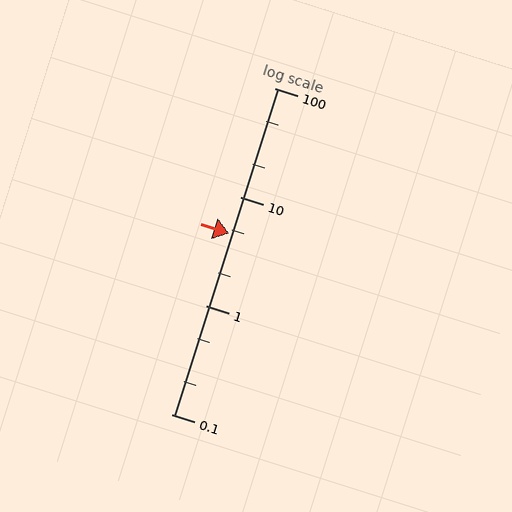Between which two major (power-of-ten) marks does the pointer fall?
The pointer is between 1 and 10.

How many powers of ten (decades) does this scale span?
The scale spans 3 decades, from 0.1 to 100.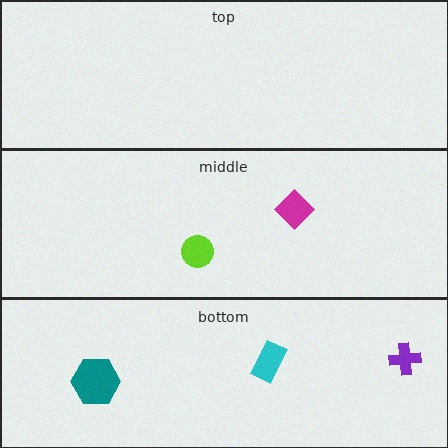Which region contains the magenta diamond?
The middle region.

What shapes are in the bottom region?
The cyan rectangle, the purple cross, the teal hexagon.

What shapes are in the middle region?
The magenta diamond, the lime circle.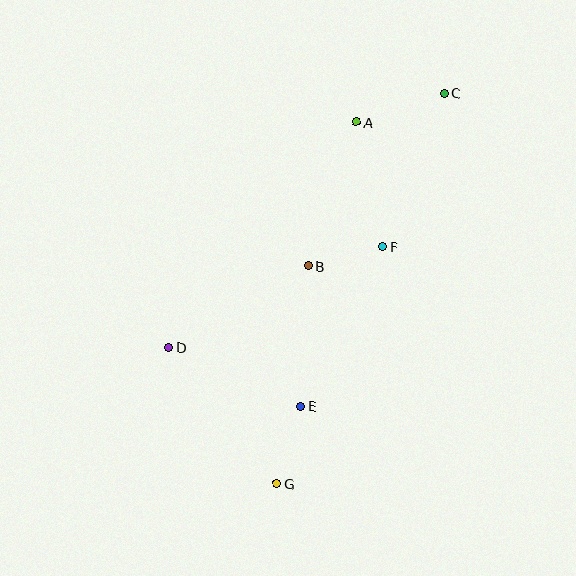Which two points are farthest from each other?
Points C and G are farthest from each other.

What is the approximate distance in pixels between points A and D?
The distance between A and D is approximately 293 pixels.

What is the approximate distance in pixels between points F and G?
The distance between F and G is approximately 259 pixels.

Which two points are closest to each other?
Points B and F are closest to each other.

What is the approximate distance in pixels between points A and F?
The distance between A and F is approximately 128 pixels.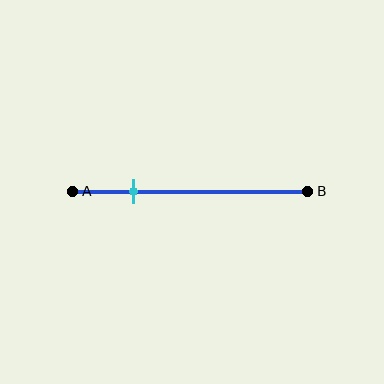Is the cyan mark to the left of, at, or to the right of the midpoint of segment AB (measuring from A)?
The cyan mark is to the left of the midpoint of segment AB.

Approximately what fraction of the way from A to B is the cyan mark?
The cyan mark is approximately 25% of the way from A to B.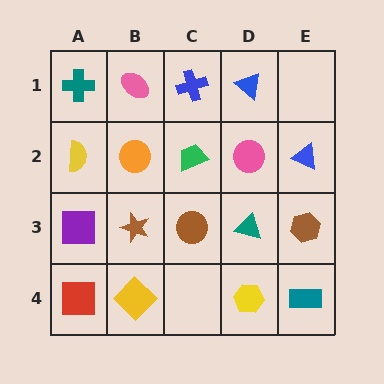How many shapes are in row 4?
4 shapes.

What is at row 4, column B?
A yellow diamond.